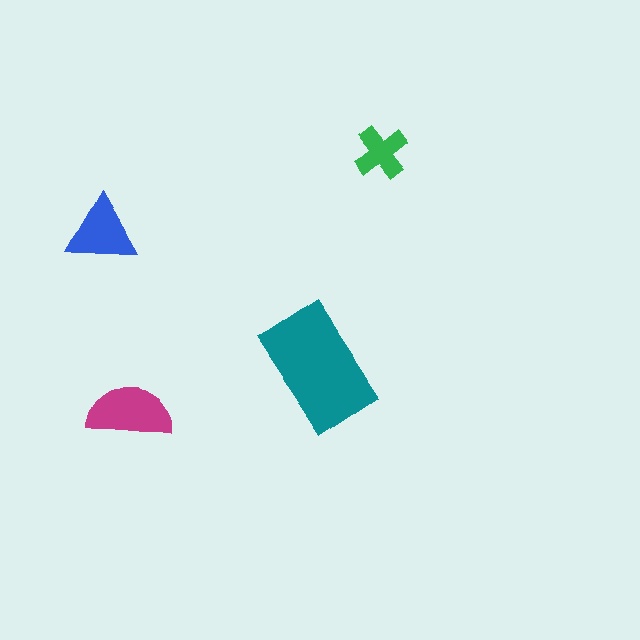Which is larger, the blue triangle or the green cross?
The blue triangle.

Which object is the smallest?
The green cross.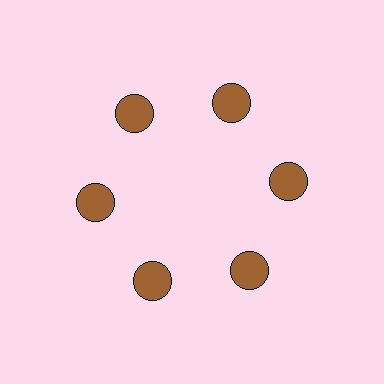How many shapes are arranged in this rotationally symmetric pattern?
There are 6 shapes, arranged in 6 groups of 1.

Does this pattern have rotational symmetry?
Yes, this pattern has 6-fold rotational symmetry. It looks the same after rotating 60 degrees around the center.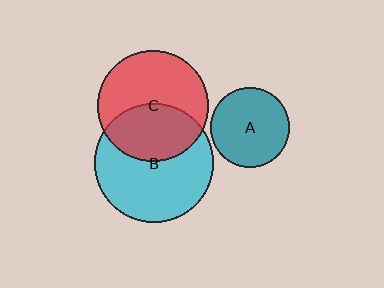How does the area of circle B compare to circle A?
Approximately 2.2 times.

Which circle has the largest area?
Circle B (cyan).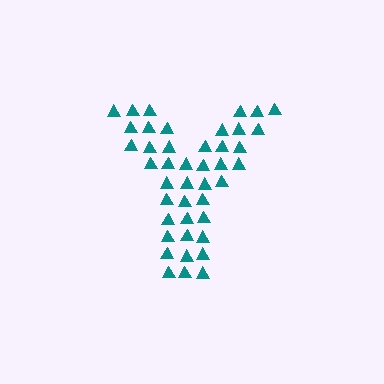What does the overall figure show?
The overall figure shows the letter Y.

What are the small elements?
The small elements are triangles.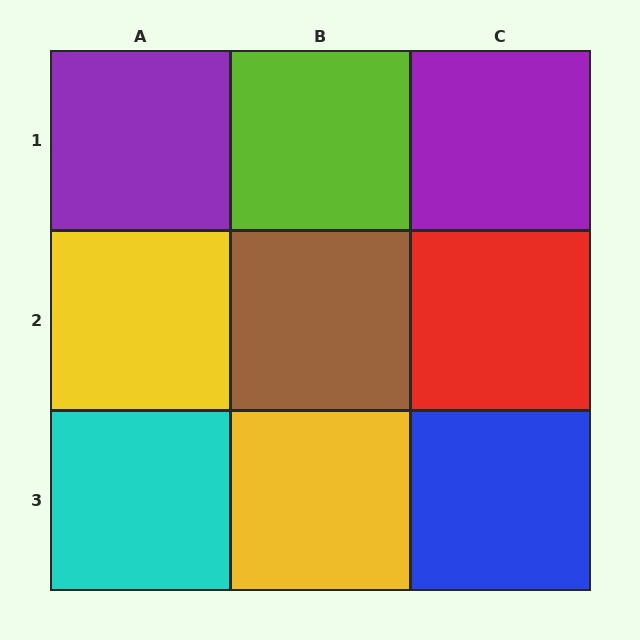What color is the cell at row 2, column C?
Red.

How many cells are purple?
2 cells are purple.